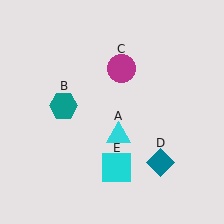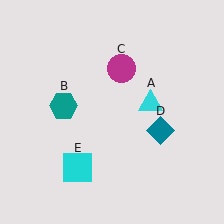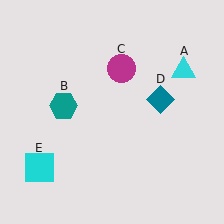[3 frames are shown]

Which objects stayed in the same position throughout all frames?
Teal hexagon (object B) and magenta circle (object C) remained stationary.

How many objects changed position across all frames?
3 objects changed position: cyan triangle (object A), teal diamond (object D), cyan square (object E).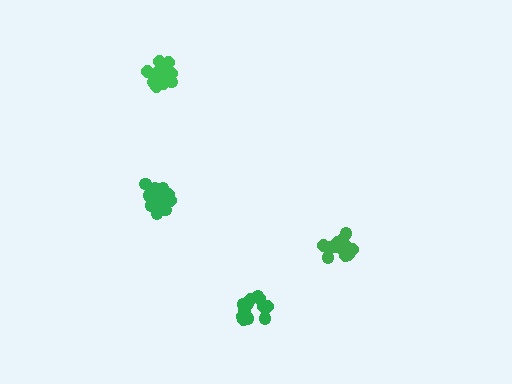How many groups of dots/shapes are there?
There are 4 groups.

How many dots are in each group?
Group 1: 17 dots, Group 2: 12 dots, Group 3: 17 dots, Group 4: 14 dots (60 total).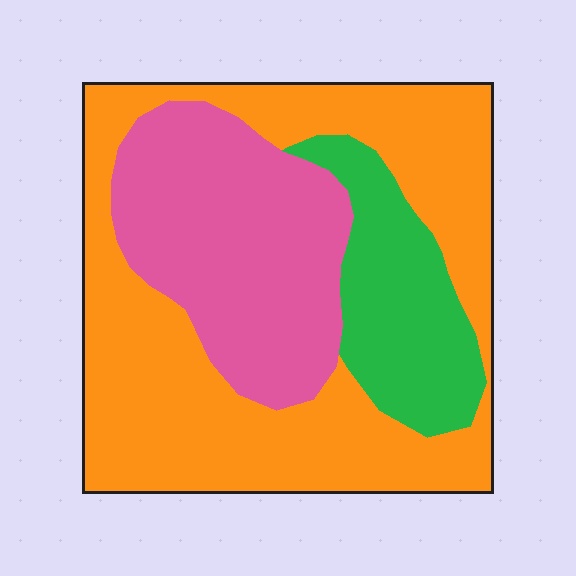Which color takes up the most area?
Orange, at roughly 55%.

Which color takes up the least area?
Green, at roughly 15%.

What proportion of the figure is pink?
Pink covers 30% of the figure.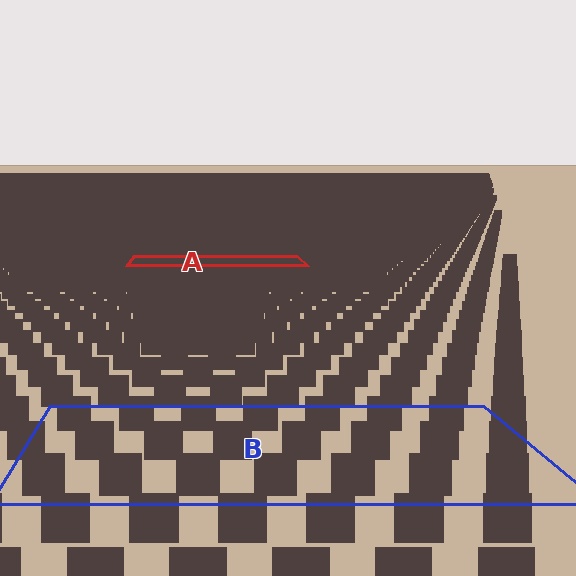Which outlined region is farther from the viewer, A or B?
Region A is farther from the viewer — the texture elements inside it appear smaller and more densely packed.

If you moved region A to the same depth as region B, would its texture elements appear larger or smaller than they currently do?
They would appear larger. At a closer depth, the same texture elements are projected at a bigger on-screen size.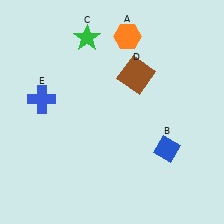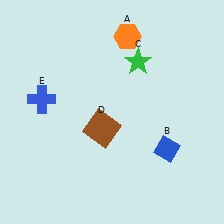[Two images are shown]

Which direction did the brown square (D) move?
The brown square (D) moved down.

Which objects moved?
The objects that moved are: the green star (C), the brown square (D).